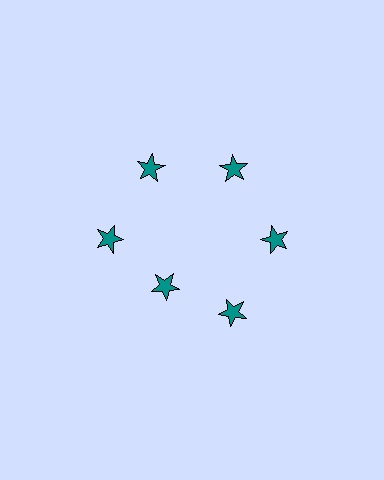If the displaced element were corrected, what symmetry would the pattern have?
It would have 6-fold rotational symmetry — the pattern would map onto itself every 60 degrees.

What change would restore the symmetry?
The symmetry would be restored by moving it outward, back onto the ring so that all 6 stars sit at equal angles and equal distance from the center.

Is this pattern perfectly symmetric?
No. The 6 teal stars are arranged in a ring, but one element near the 7 o'clock position is pulled inward toward the center, breaking the 6-fold rotational symmetry.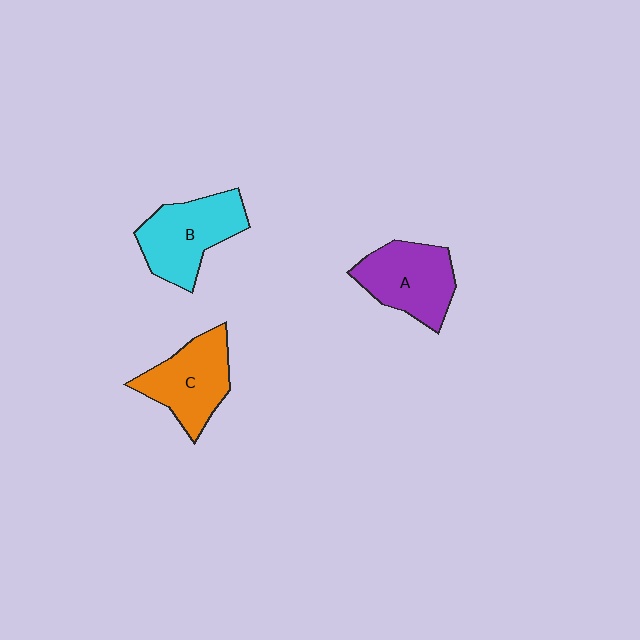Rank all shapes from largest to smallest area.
From largest to smallest: B (cyan), A (purple), C (orange).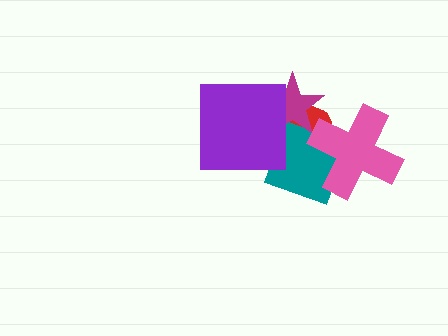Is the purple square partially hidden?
No, no other shape covers it.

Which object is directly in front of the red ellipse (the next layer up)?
The teal square is directly in front of the red ellipse.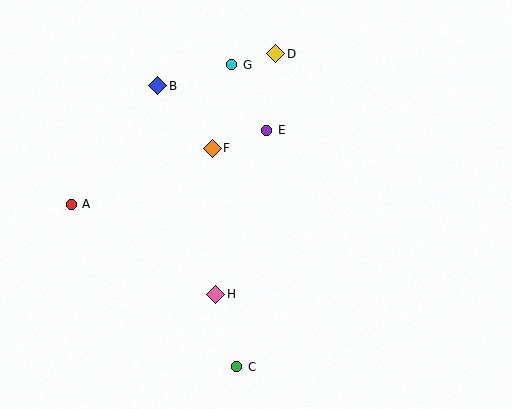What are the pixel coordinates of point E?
Point E is at (267, 130).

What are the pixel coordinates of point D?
Point D is at (276, 54).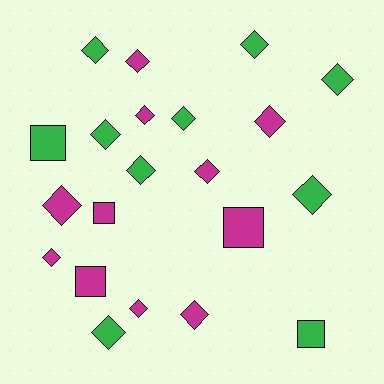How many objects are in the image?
There are 21 objects.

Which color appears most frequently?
Magenta, with 11 objects.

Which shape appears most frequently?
Diamond, with 16 objects.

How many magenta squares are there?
There are 3 magenta squares.